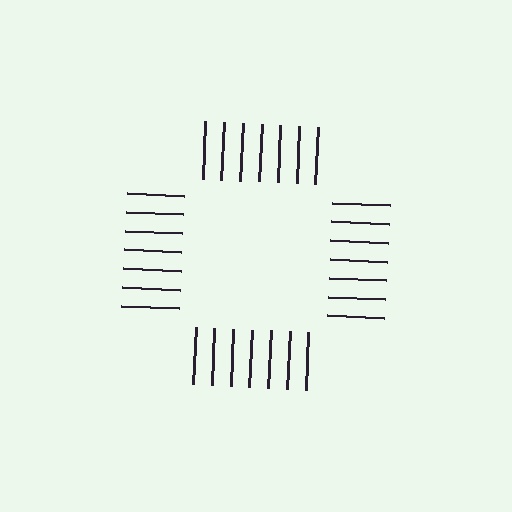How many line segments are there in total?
28 — 7 along each of the 4 edges.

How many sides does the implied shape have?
4 sides — the line-ends trace a square.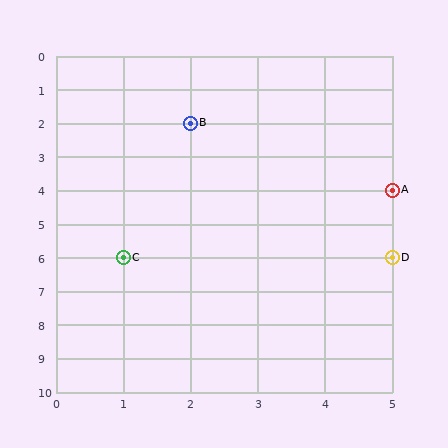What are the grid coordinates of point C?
Point C is at grid coordinates (1, 6).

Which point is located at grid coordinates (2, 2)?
Point B is at (2, 2).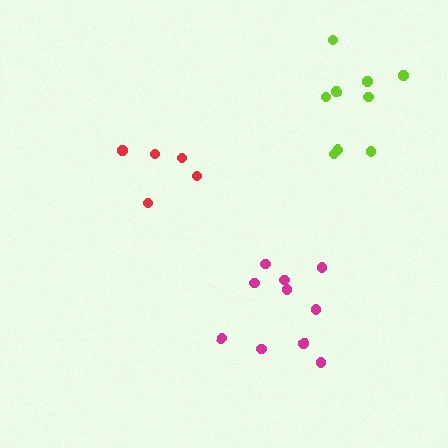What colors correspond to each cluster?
The clusters are colored: lime, magenta, red.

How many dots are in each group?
Group 1: 9 dots, Group 2: 10 dots, Group 3: 5 dots (24 total).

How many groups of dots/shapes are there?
There are 3 groups.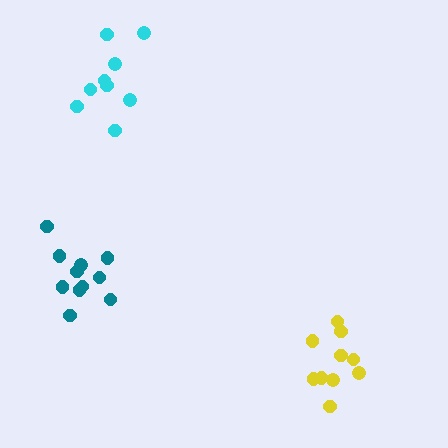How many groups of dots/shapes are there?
There are 3 groups.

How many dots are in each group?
Group 1: 11 dots, Group 2: 10 dots, Group 3: 9 dots (30 total).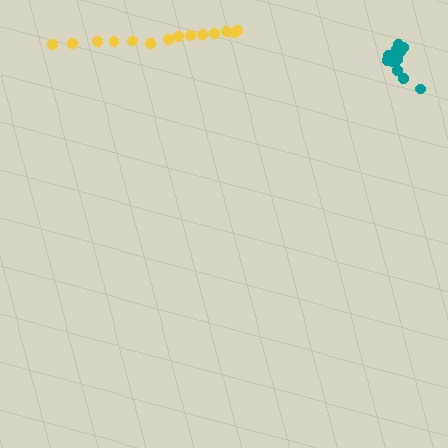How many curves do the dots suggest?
There are 2 distinct paths.